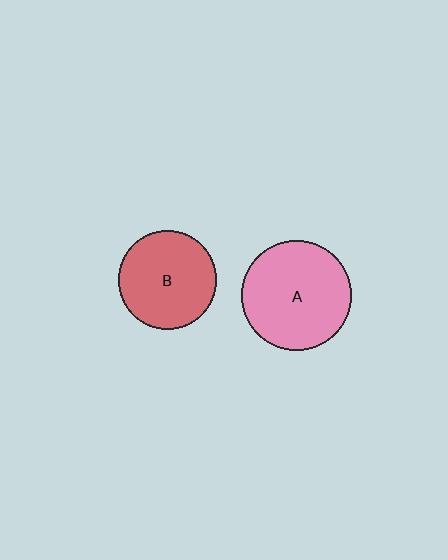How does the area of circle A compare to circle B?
Approximately 1.3 times.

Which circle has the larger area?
Circle A (pink).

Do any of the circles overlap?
No, none of the circles overlap.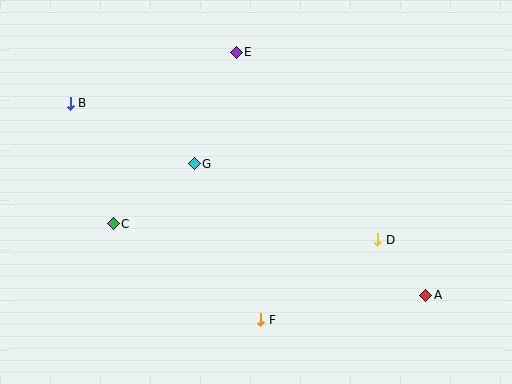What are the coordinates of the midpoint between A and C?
The midpoint between A and C is at (269, 259).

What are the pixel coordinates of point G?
Point G is at (194, 164).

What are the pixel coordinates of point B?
Point B is at (70, 103).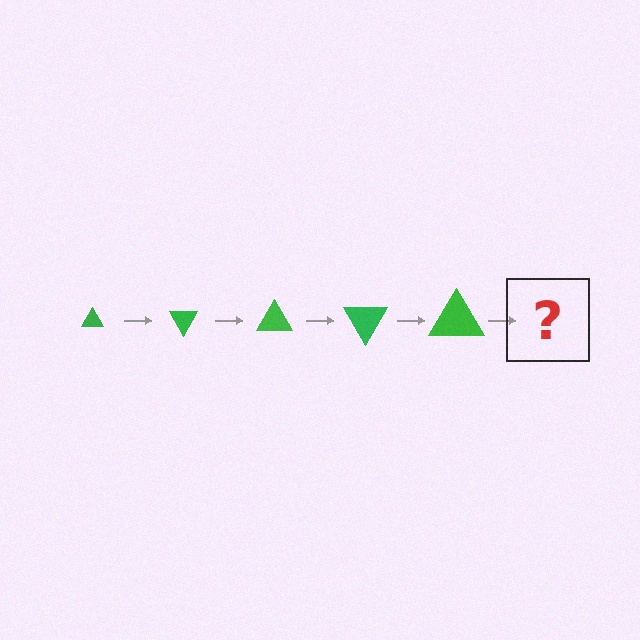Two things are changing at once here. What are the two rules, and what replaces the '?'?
The two rules are that the triangle grows larger each step and it rotates 60 degrees each step. The '?' should be a triangle, larger than the previous one and rotated 300 degrees from the start.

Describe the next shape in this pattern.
It should be a triangle, larger than the previous one and rotated 300 degrees from the start.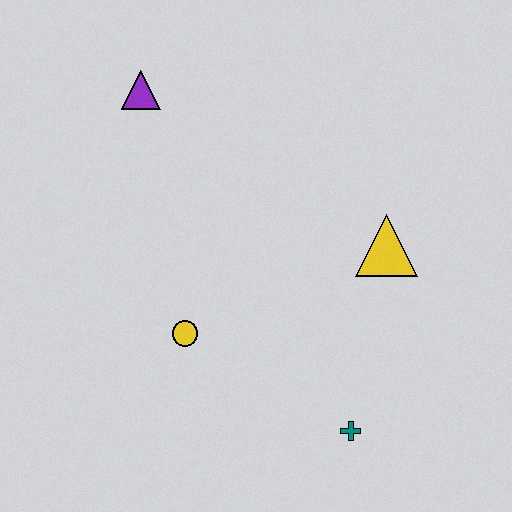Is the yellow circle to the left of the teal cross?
Yes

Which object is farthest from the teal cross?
The purple triangle is farthest from the teal cross.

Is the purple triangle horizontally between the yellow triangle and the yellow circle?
No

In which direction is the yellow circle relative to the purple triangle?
The yellow circle is below the purple triangle.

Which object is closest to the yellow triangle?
The teal cross is closest to the yellow triangle.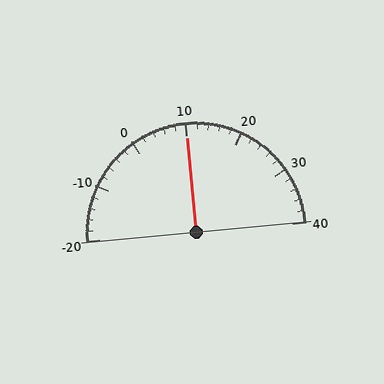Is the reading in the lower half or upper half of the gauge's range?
The reading is in the upper half of the range (-20 to 40).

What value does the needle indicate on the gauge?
The needle indicates approximately 10.